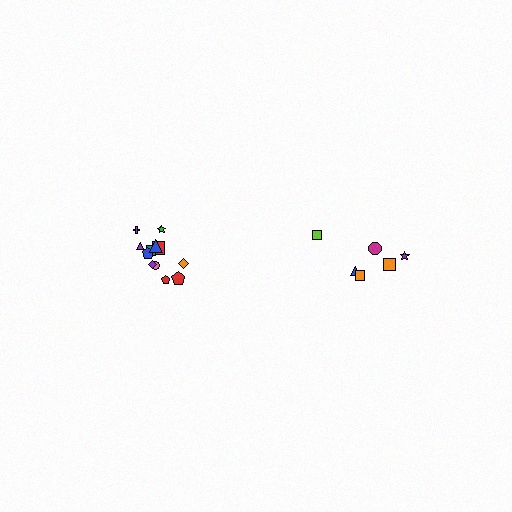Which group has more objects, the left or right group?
The left group.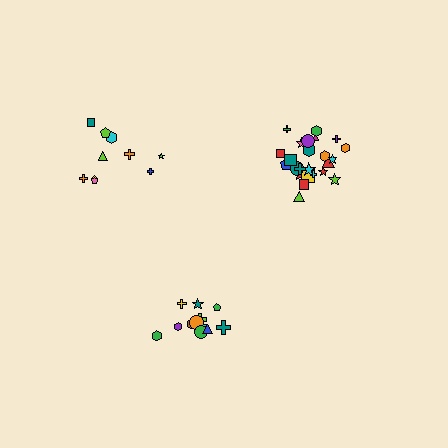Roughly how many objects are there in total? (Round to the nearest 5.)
Roughly 45 objects in total.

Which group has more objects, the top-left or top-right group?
The top-right group.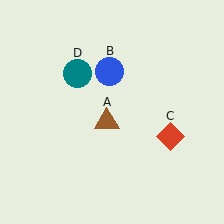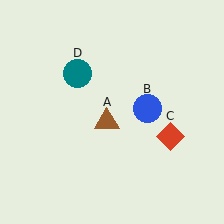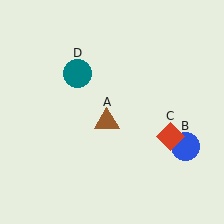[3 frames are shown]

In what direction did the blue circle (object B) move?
The blue circle (object B) moved down and to the right.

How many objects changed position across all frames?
1 object changed position: blue circle (object B).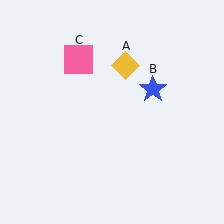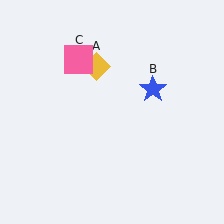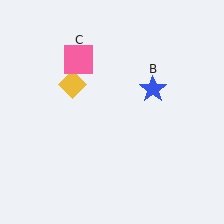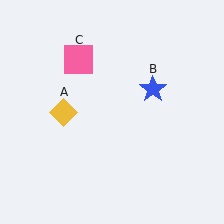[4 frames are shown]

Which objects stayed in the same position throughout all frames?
Blue star (object B) and pink square (object C) remained stationary.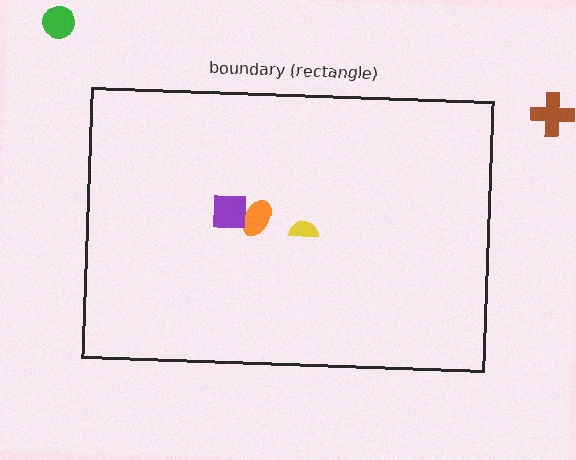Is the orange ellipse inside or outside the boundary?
Inside.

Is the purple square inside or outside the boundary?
Inside.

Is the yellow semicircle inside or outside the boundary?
Inside.